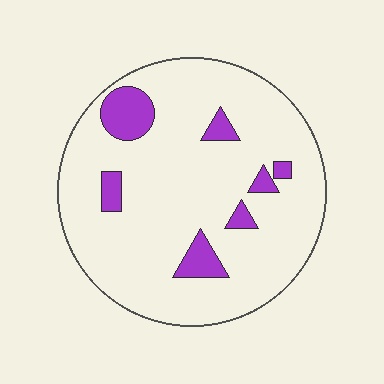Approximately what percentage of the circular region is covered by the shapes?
Approximately 10%.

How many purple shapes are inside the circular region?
7.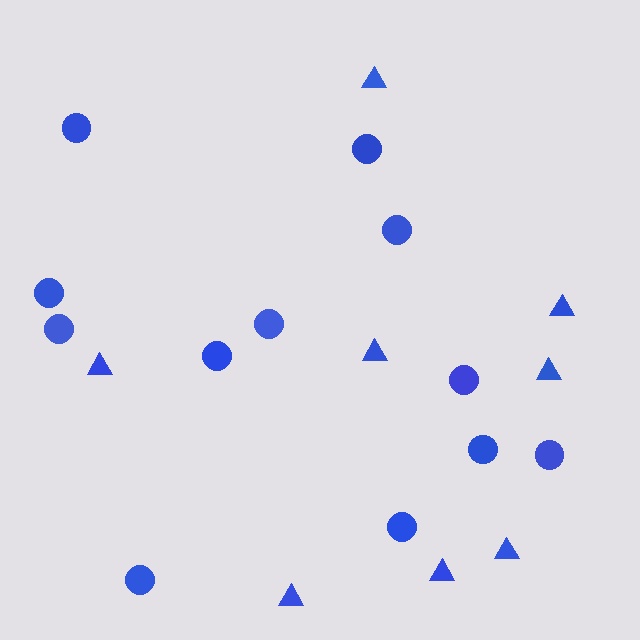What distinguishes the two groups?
There are 2 groups: one group of circles (12) and one group of triangles (8).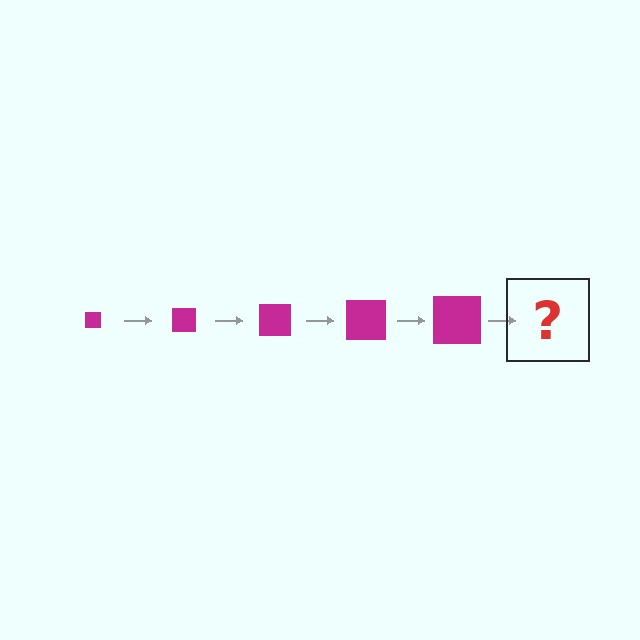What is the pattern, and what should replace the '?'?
The pattern is that the square gets progressively larger each step. The '?' should be a magenta square, larger than the previous one.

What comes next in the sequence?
The next element should be a magenta square, larger than the previous one.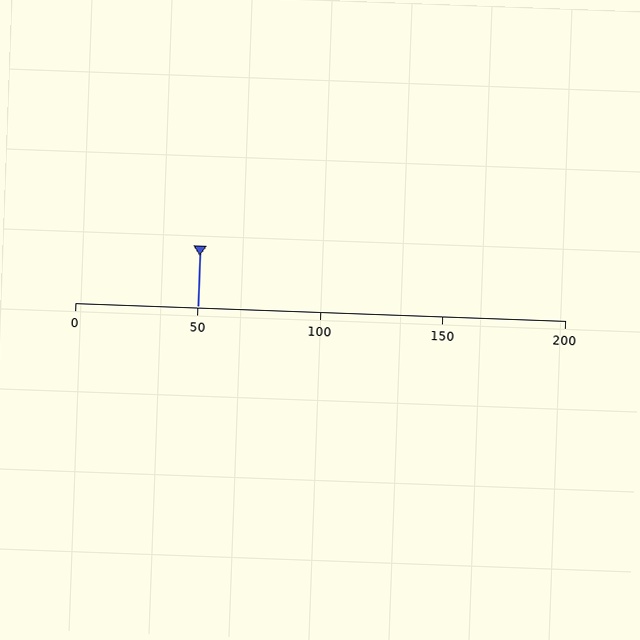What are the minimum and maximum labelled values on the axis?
The axis runs from 0 to 200.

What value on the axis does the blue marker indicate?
The marker indicates approximately 50.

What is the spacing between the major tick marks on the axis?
The major ticks are spaced 50 apart.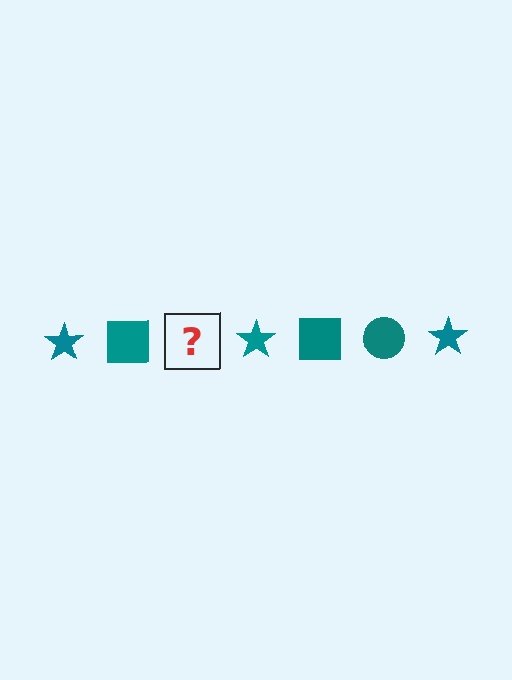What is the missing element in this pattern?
The missing element is a teal circle.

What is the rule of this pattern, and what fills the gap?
The rule is that the pattern cycles through star, square, circle shapes in teal. The gap should be filled with a teal circle.